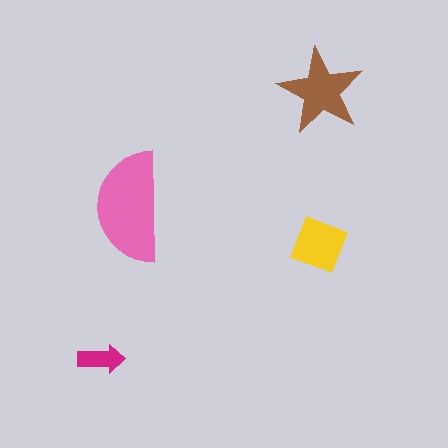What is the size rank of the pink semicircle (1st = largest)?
1st.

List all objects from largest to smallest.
The pink semicircle, the brown star, the yellow square, the magenta arrow.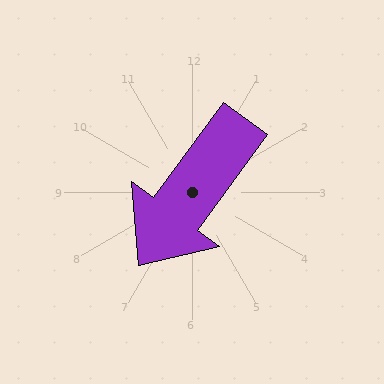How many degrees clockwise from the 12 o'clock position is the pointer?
Approximately 216 degrees.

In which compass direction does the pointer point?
Southwest.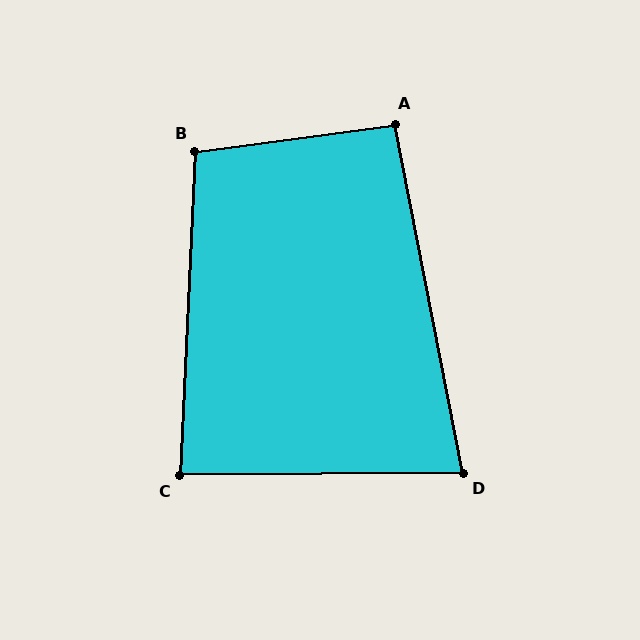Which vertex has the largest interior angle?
B, at approximately 100 degrees.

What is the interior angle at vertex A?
Approximately 93 degrees (approximately right).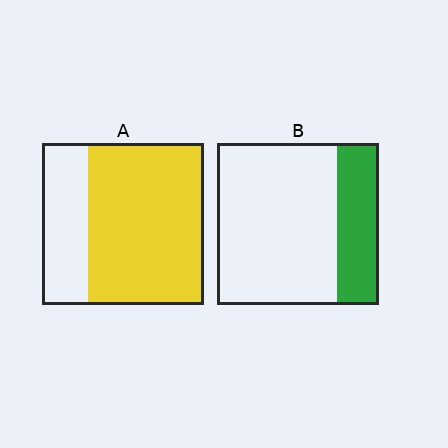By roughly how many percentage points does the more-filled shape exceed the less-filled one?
By roughly 45 percentage points (A over B).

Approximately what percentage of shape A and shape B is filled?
A is approximately 70% and B is approximately 25%.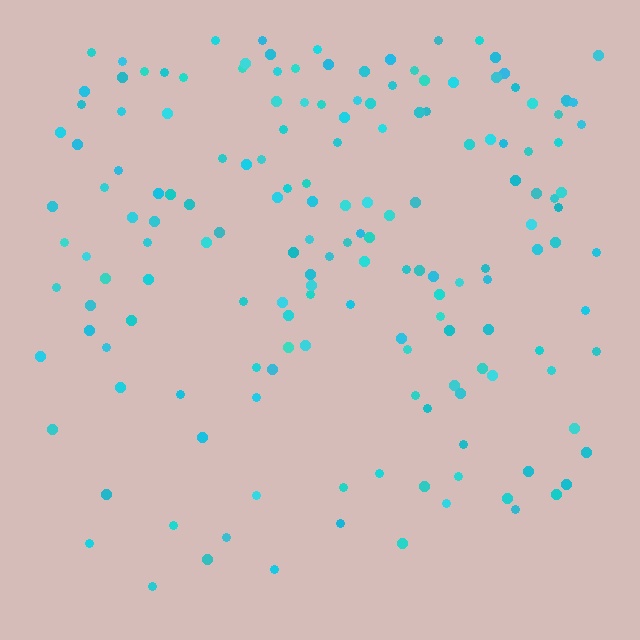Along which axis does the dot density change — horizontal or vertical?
Vertical.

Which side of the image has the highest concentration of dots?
The top.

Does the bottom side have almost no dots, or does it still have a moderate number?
Still a moderate number, just noticeably fewer than the top.